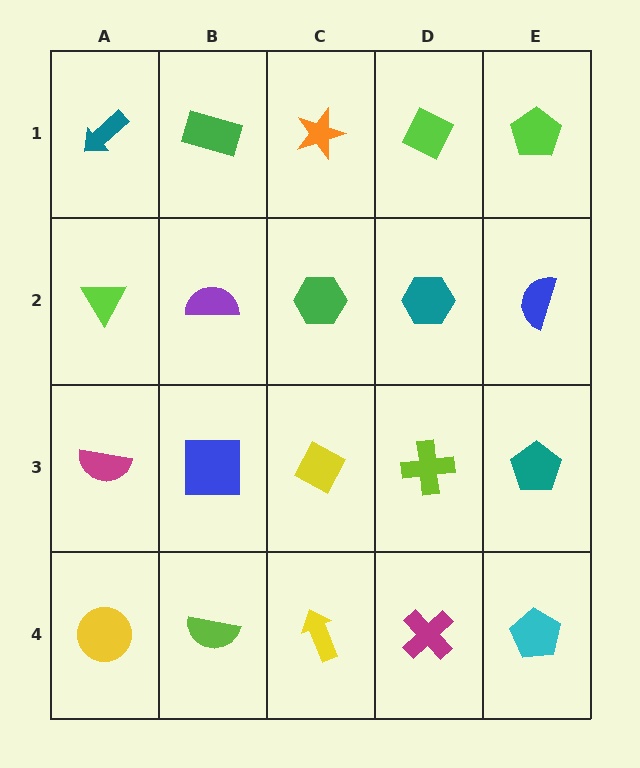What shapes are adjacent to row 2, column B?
A green rectangle (row 1, column B), a blue square (row 3, column B), a lime triangle (row 2, column A), a green hexagon (row 2, column C).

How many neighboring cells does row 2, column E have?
3.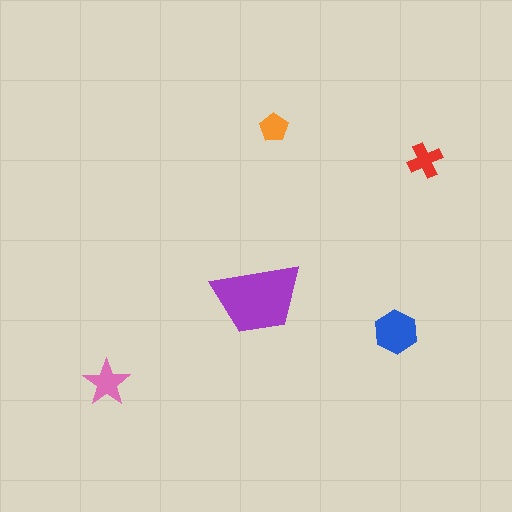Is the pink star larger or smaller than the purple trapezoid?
Smaller.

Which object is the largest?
The purple trapezoid.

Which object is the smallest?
The orange pentagon.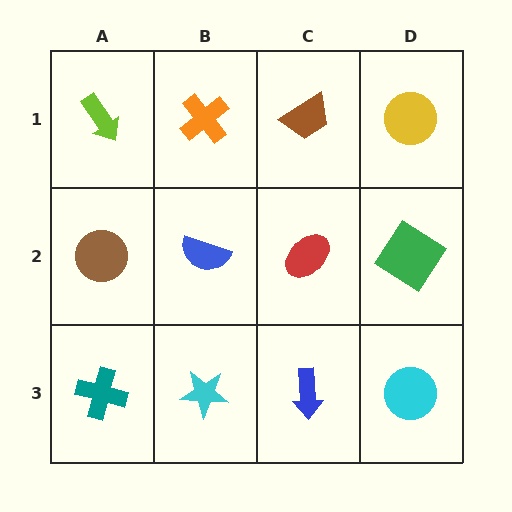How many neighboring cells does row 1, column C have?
3.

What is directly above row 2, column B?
An orange cross.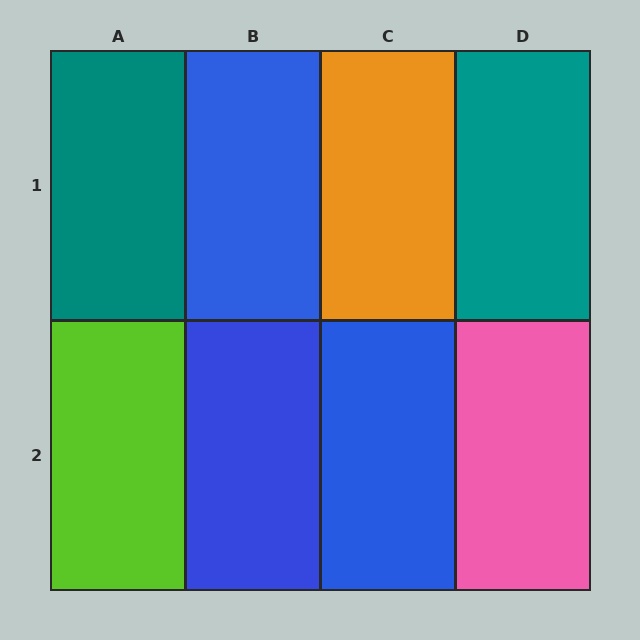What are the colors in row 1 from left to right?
Teal, blue, orange, teal.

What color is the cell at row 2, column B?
Blue.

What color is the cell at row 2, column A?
Lime.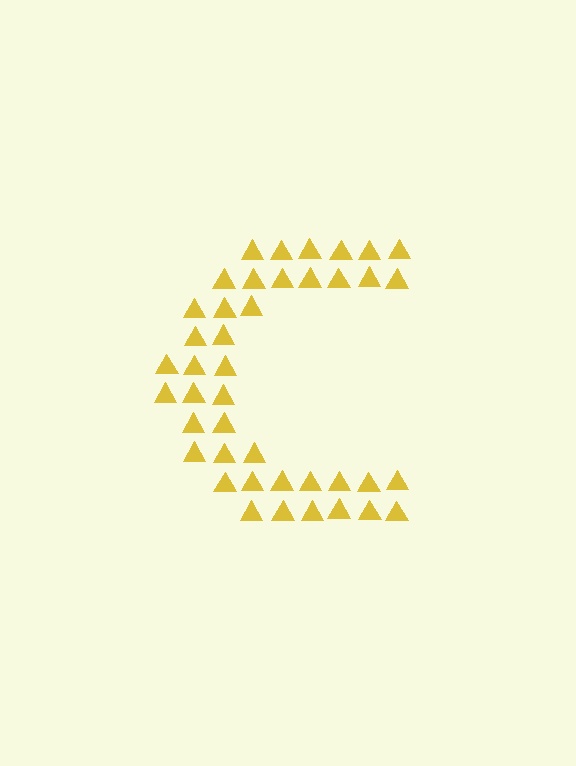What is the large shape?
The large shape is the letter C.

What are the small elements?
The small elements are triangles.